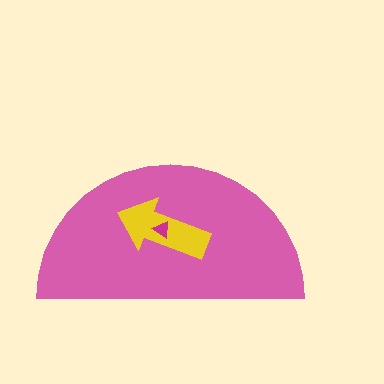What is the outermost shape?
The pink semicircle.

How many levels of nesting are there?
3.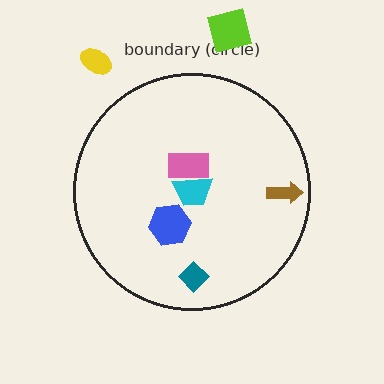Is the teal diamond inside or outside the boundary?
Inside.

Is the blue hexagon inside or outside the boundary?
Inside.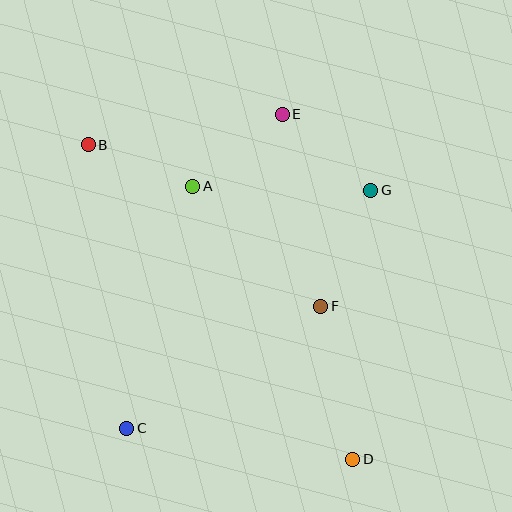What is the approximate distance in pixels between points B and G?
The distance between B and G is approximately 286 pixels.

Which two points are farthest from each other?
Points B and D are farthest from each other.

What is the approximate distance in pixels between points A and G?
The distance between A and G is approximately 178 pixels.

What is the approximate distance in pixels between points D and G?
The distance between D and G is approximately 269 pixels.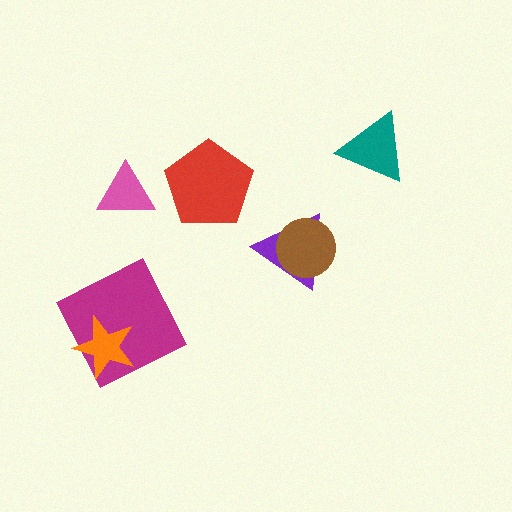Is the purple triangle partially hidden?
Yes, it is partially covered by another shape.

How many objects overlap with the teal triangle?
0 objects overlap with the teal triangle.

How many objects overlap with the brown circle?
1 object overlaps with the brown circle.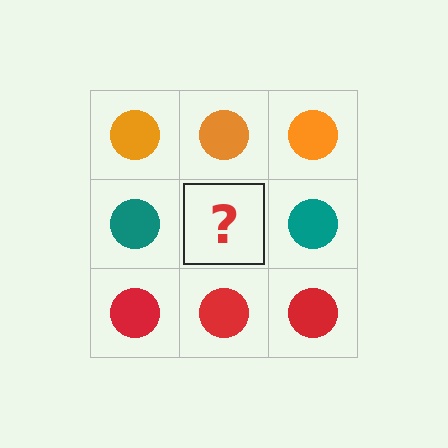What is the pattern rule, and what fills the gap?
The rule is that each row has a consistent color. The gap should be filled with a teal circle.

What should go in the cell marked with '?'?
The missing cell should contain a teal circle.